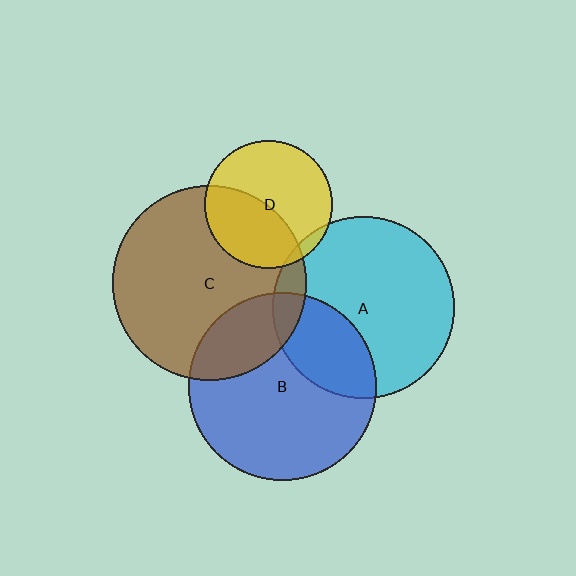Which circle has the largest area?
Circle C (brown).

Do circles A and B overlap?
Yes.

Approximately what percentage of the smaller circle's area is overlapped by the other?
Approximately 30%.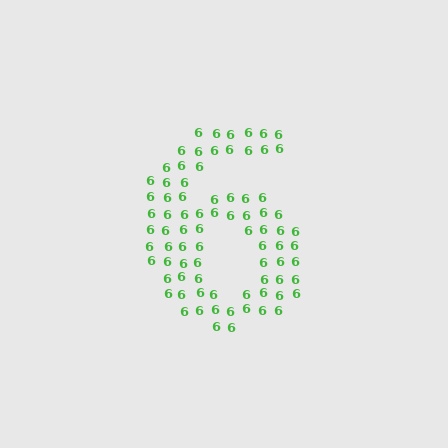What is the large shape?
The large shape is the digit 6.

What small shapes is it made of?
It is made of small digit 6's.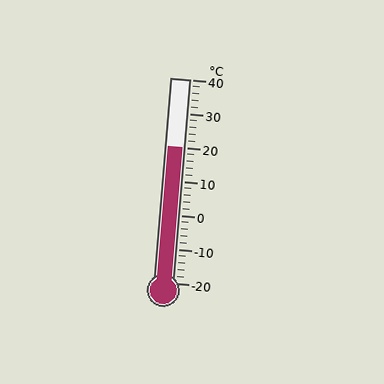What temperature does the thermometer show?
The thermometer shows approximately 20°C.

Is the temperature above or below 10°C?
The temperature is above 10°C.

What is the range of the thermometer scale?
The thermometer scale ranges from -20°C to 40°C.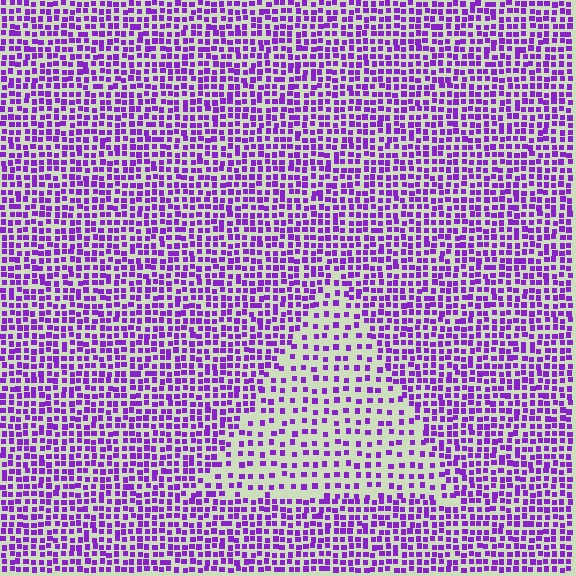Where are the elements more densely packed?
The elements are more densely packed outside the triangle boundary.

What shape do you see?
I see a triangle.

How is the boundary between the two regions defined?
The boundary is defined by a change in element density (approximately 2.0x ratio). All elements are the same color, size, and shape.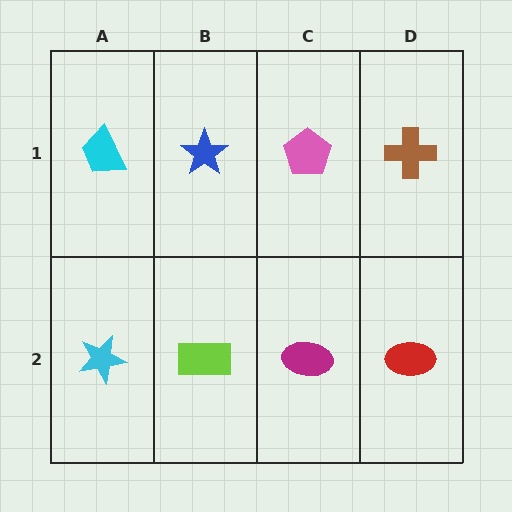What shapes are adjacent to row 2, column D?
A brown cross (row 1, column D), a magenta ellipse (row 2, column C).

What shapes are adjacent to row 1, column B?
A lime rectangle (row 2, column B), a cyan trapezoid (row 1, column A), a pink pentagon (row 1, column C).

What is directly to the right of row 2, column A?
A lime rectangle.